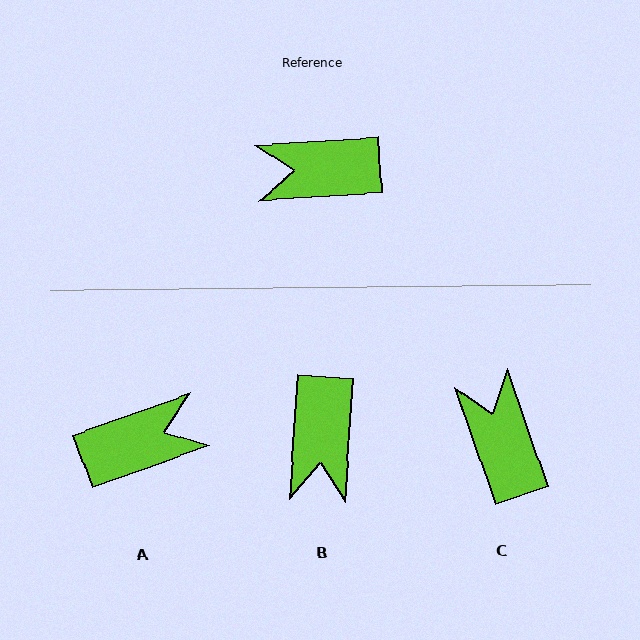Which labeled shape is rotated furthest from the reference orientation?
A, about 164 degrees away.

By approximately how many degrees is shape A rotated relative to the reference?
Approximately 164 degrees clockwise.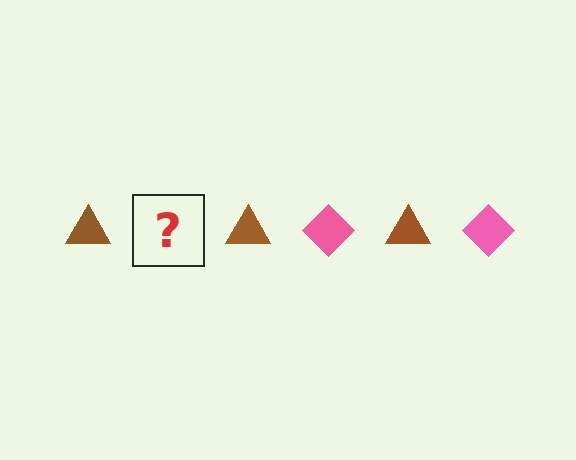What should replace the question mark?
The question mark should be replaced with a pink diamond.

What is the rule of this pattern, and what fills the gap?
The rule is that the pattern alternates between brown triangle and pink diamond. The gap should be filled with a pink diamond.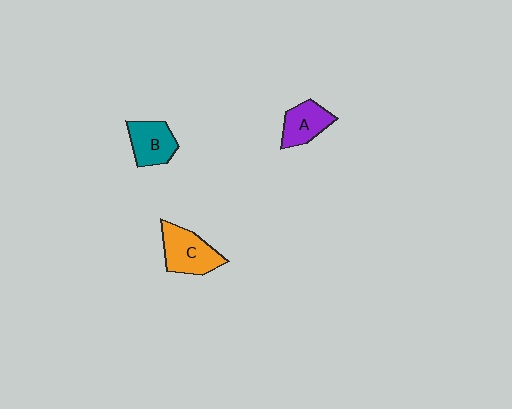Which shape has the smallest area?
Shape A (purple).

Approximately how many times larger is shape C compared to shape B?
Approximately 1.2 times.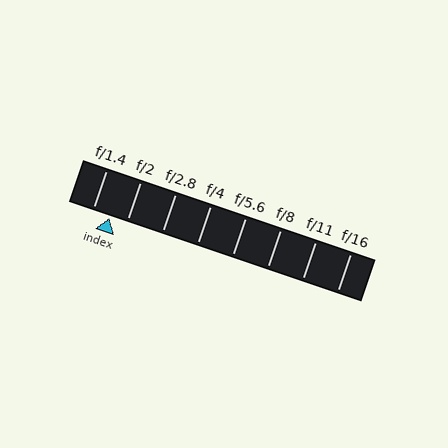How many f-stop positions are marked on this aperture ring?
There are 8 f-stop positions marked.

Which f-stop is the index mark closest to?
The index mark is closest to f/1.4.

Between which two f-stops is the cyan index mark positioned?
The index mark is between f/1.4 and f/2.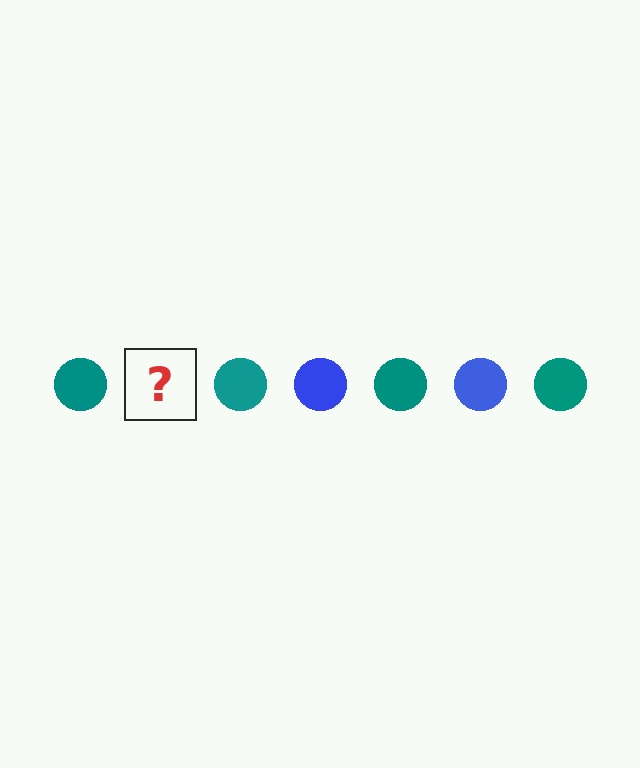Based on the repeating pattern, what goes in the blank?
The blank should be a blue circle.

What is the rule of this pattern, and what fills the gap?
The rule is that the pattern cycles through teal, blue circles. The gap should be filled with a blue circle.